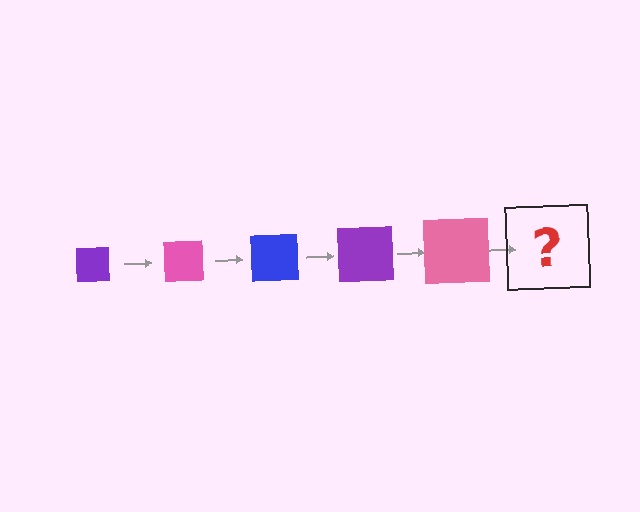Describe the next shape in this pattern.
It should be a blue square, larger than the previous one.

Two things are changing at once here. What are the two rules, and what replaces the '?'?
The two rules are that the square grows larger each step and the color cycles through purple, pink, and blue. The '?' should be a blue square, larger than the previous one.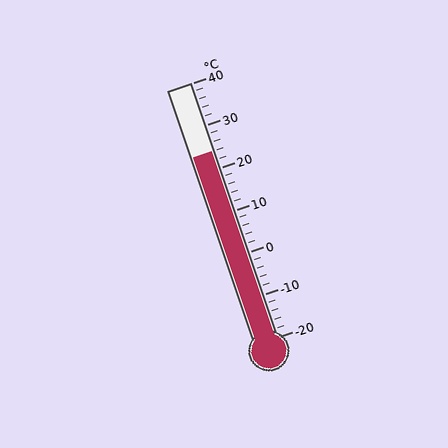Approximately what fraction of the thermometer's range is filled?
The thermometer is filled to approximately 75% of its range.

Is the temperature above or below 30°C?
The temperature is below 30°C.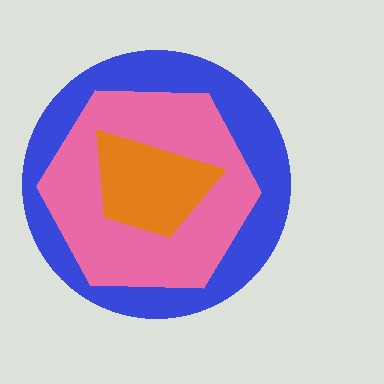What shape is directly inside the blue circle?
The pink hexagon.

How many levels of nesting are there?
3.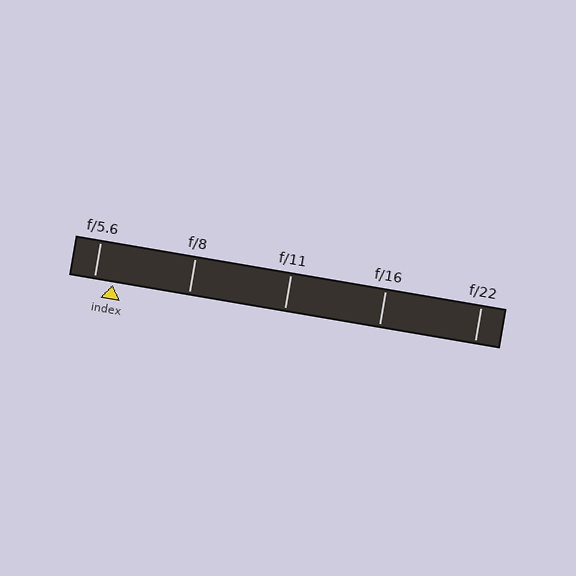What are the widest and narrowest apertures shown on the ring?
The widest aperture shown is f/5.6 and the narrowest is f/22.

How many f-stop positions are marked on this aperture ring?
There are 5 f-stop positions marked.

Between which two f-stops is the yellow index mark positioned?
The index mark is between f/5.6 and f/8.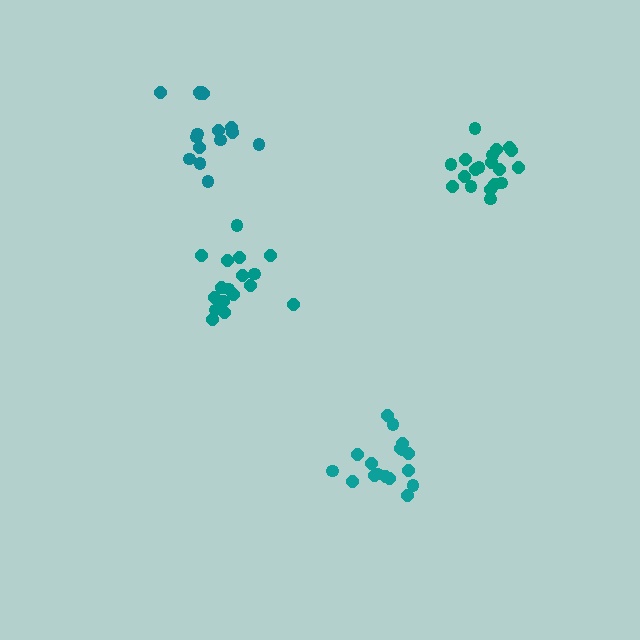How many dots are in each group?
Group 1: 19 dots, Group 2: 17 dots, Group 3: 17 dots, Group 4: 16 dots (69 total).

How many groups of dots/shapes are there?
There are 4 groups.